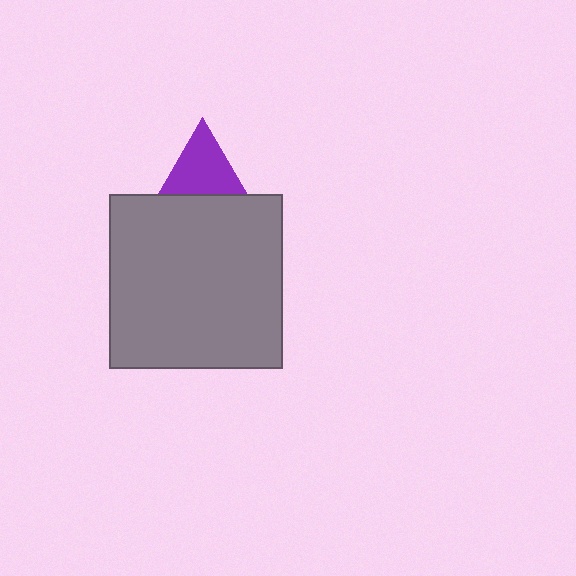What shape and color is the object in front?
The object in front is a gray square.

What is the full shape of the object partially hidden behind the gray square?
The partially hidden object is a purple triangle.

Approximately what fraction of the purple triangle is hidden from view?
Roughly 60% of the purple triangle is hidden behind the gray square.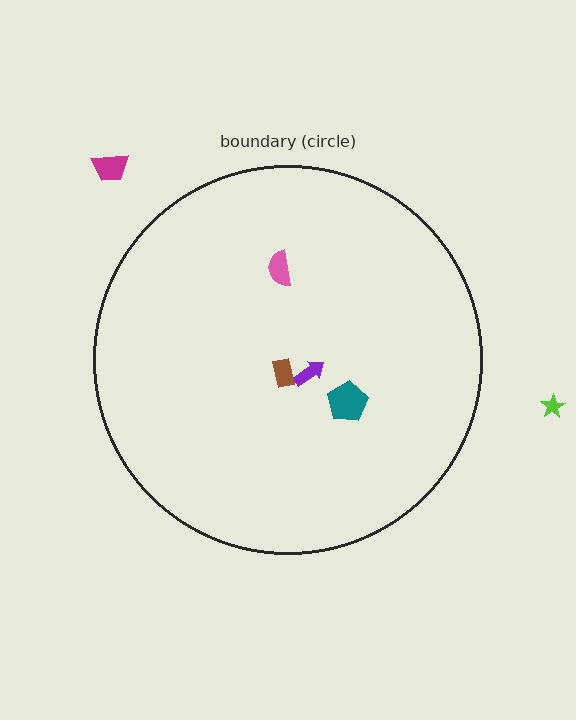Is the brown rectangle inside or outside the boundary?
Inside.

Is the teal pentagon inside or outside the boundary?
Inside.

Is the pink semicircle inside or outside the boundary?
Inside.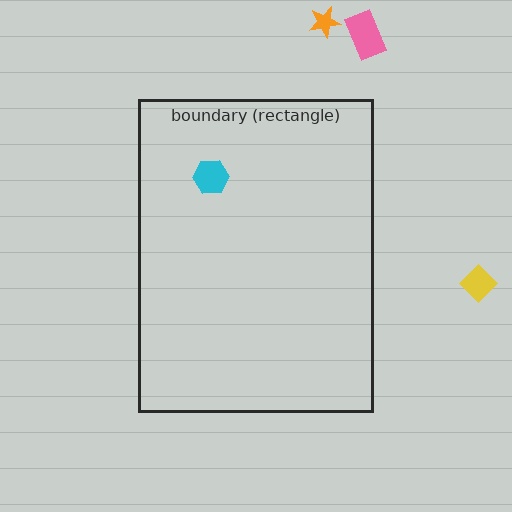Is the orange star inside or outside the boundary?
Outside.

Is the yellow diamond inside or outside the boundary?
Outside.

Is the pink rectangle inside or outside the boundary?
Outside.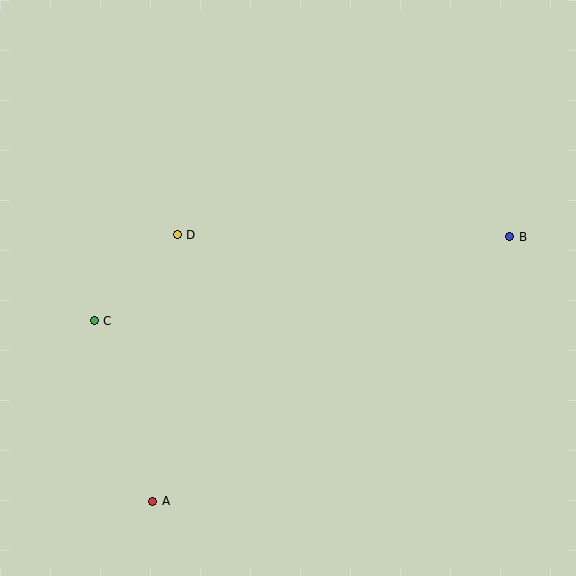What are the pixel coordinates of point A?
Point A is at (153, 501).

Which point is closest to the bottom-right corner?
Point B is closest to the bottom-right corner.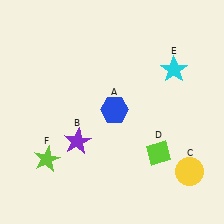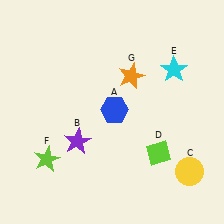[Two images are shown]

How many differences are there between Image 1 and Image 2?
There is 1 difference between the two images.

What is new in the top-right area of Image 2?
An orange star (G) was added in the top-right area of Image 2.